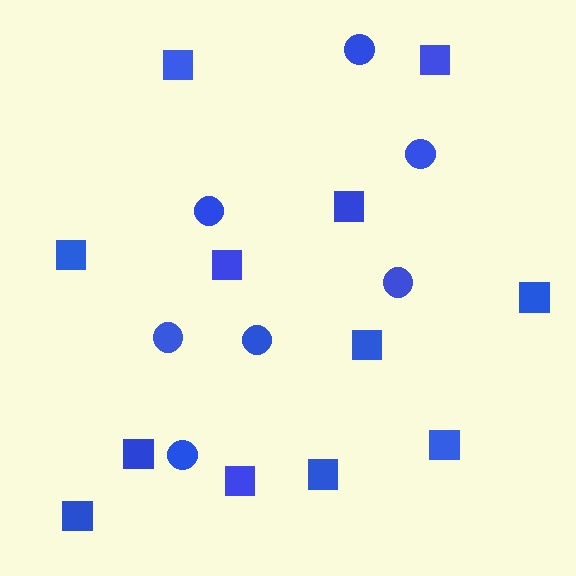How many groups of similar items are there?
There are 2 groups: one group of circles (7) and one group of squares (12).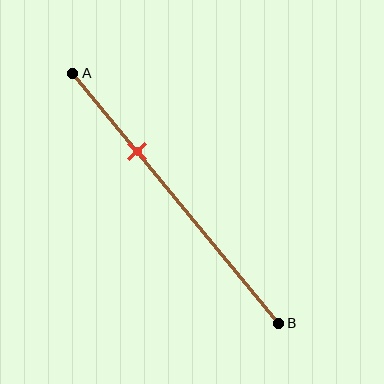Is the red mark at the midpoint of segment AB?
No, the mark is at about 30% from A, not at the 50% midpoint.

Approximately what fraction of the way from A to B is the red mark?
The red mark is approximately 30% of the way from A to B.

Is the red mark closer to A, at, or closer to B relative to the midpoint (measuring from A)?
The red mark is closer to point A than the midpoint of segment AB.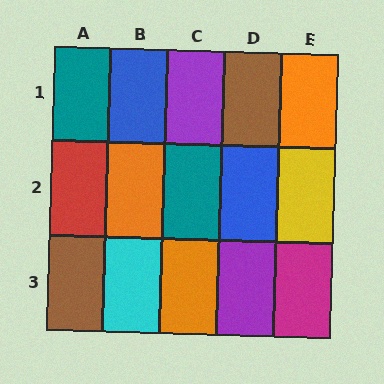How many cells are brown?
2 cells are brown.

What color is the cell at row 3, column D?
Purple.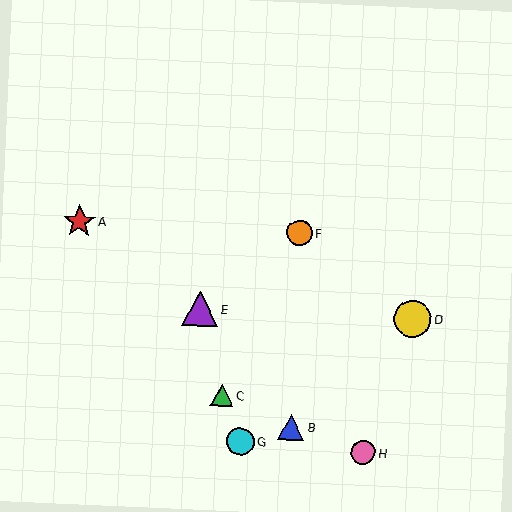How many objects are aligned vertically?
2 objects (B, F) are aligned vertically.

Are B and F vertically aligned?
Yes, both are at x≈291.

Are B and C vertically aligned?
No, B is at x≈291 and C is at x≈222.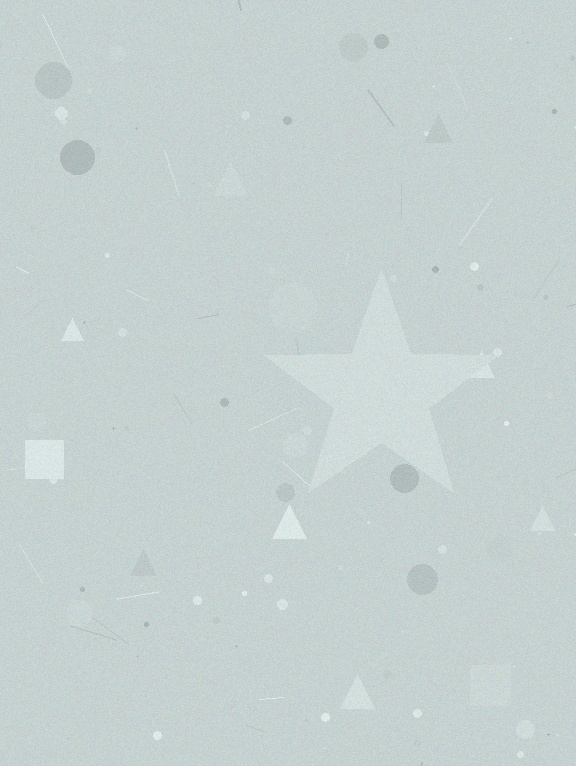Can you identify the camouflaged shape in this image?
The camouflaged shape is a star.